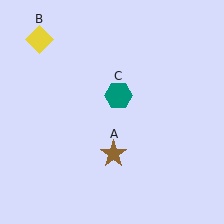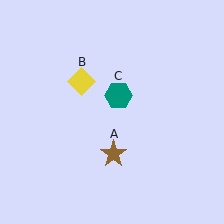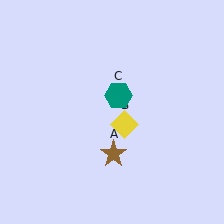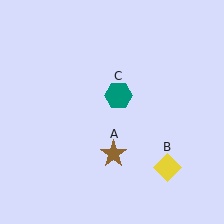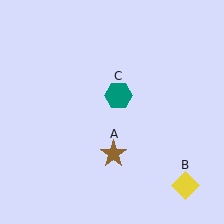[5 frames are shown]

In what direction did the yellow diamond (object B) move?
The yellow diamond (object B) moved down and to the right.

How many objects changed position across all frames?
1 object changed position: yellow diamond (object B).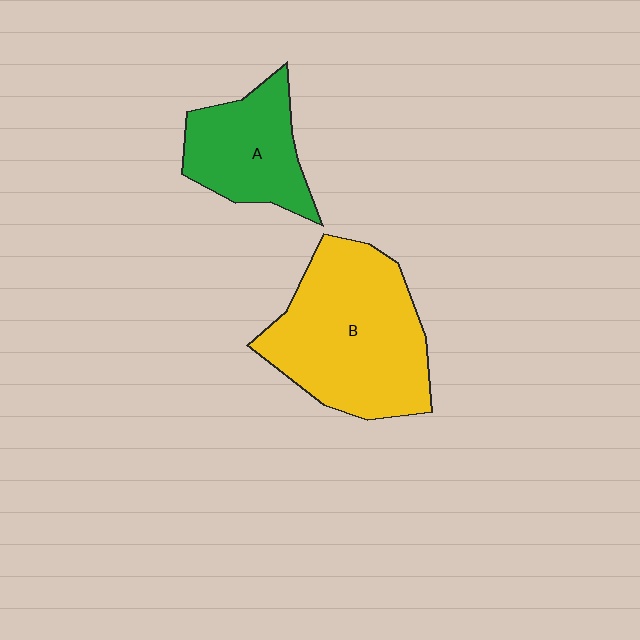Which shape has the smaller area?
Shape A (green).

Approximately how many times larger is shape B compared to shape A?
Approximately 1.8 times.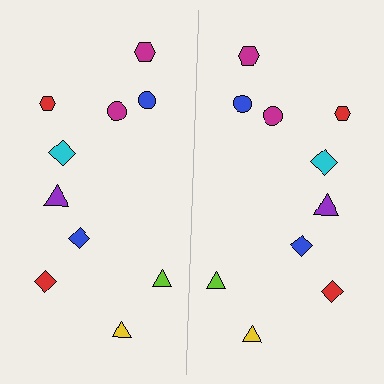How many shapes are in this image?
There are 20 shapes in this image.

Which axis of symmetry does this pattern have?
The pattern has a vertical axis of symmetry running through the center of the image.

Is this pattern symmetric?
Yes, this pattern has bilateral (reflection) symmetry.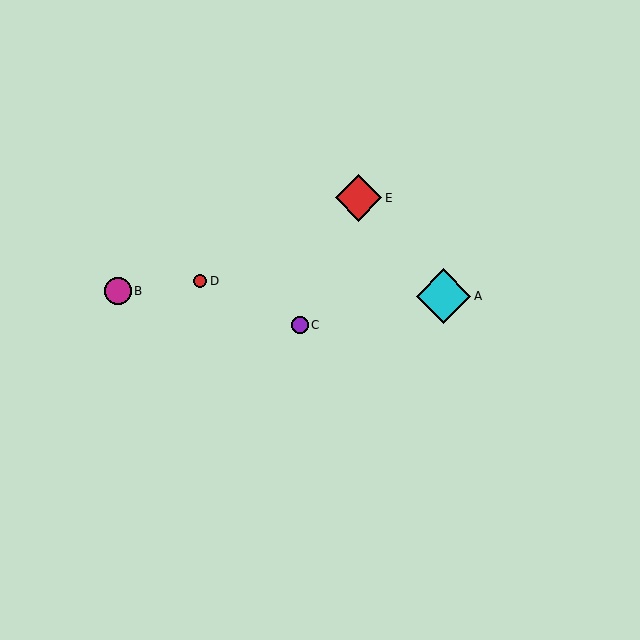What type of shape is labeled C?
Shape C is a purple circle.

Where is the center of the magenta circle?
The center of the magenta circle is at (118, 291).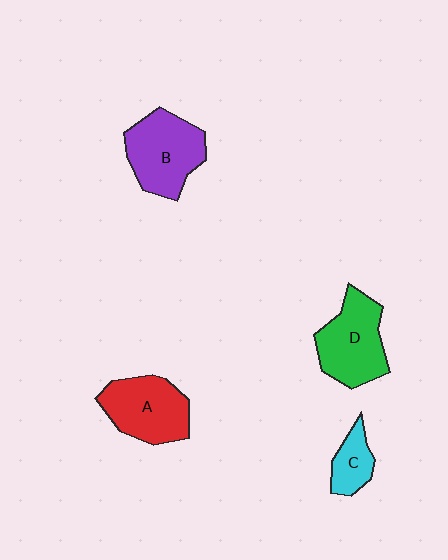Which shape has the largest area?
Shape B (purple).